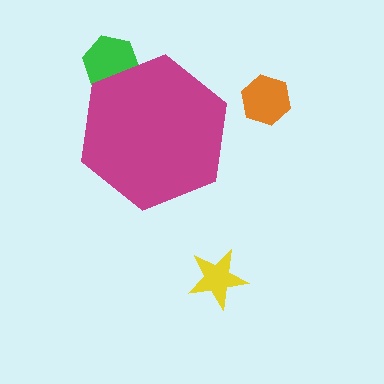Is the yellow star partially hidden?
No, the yellow star is fully visible.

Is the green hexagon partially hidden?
Yes, the green hexagon is partially hidden behind the magenta hexagon.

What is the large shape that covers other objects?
A magenta hexagon.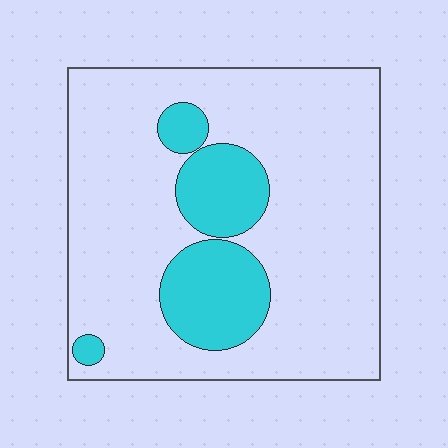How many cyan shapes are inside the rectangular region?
4.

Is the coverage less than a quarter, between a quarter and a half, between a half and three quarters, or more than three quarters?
Less than a quarter.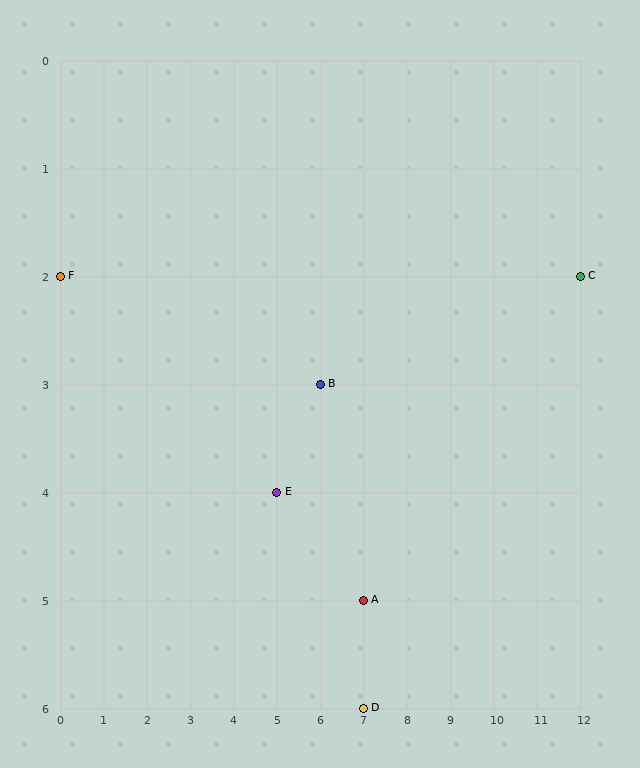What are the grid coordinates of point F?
Point F is at grid coordinates (0, 2).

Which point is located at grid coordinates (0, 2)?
Point F is at (0, 2).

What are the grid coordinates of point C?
Point C is at grid coordinates (12, 2).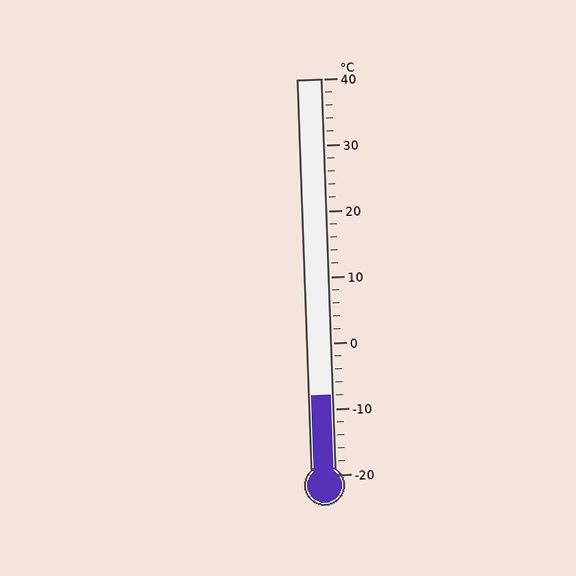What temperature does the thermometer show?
The thermometer shows approximately -8°C.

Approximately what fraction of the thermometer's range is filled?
The thermometer is filled to approximately 20% of its range.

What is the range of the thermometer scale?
The thermometer scale ranges from -20°C to 40°C.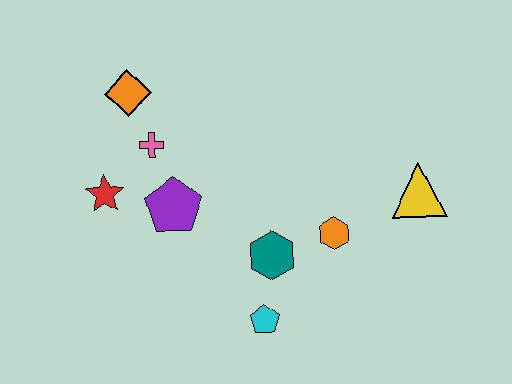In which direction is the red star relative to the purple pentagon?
The red star is to the left of the purple pentagon.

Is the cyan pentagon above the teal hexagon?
No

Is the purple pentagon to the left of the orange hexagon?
Yes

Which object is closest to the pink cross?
The orange diamond is closest to the pink cross.